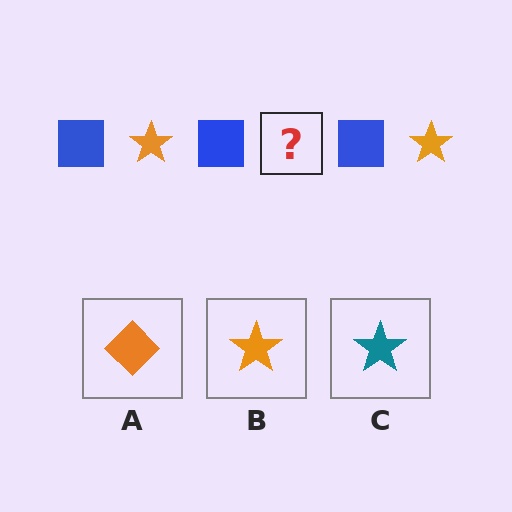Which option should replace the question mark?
Option B.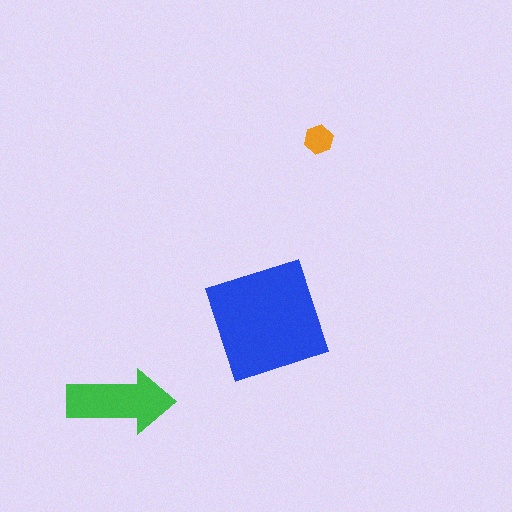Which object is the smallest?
The orange hexagon.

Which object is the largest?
The blue square.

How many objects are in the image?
There are 3 objects in the image.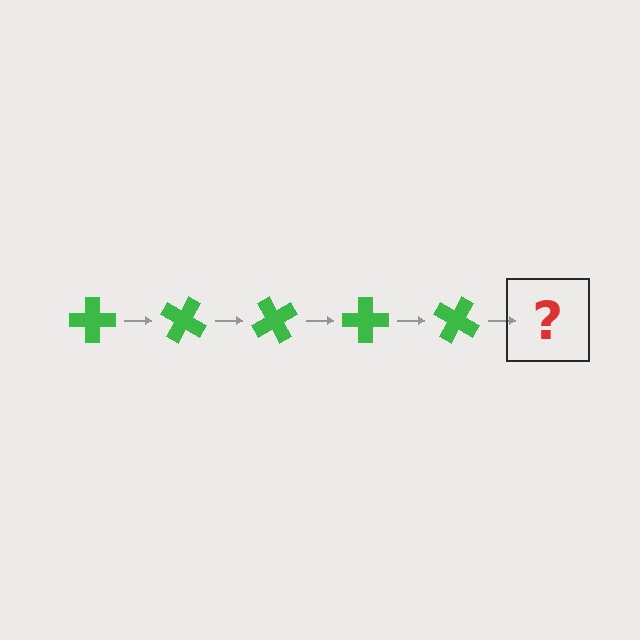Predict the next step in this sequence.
The next step is a green cross rotated 150 degrees.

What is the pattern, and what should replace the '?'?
The pattern is that the cross rotates 30 degrees each step. The '?' should be a green cross rotated 150 degrees.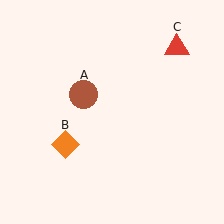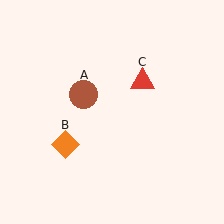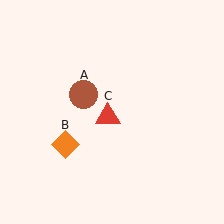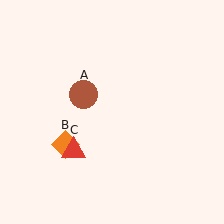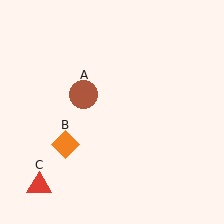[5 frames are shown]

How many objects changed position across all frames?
1 object changed position: red triangle (object C).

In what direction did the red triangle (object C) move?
The red triangle (object C) moved down and to the left.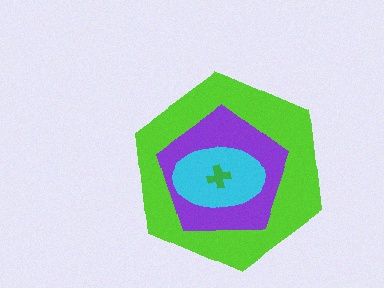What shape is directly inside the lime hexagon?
The purple pentagon.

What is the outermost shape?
The lime hexagon.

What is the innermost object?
The green cross.